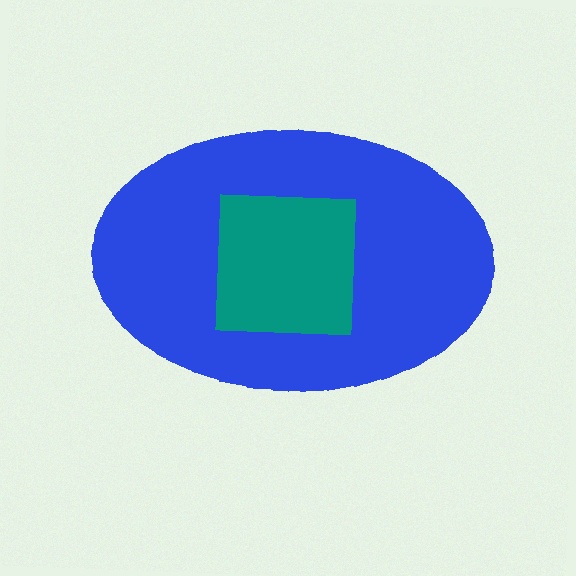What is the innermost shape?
The teal square.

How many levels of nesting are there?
2.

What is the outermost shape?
The blue ellipse.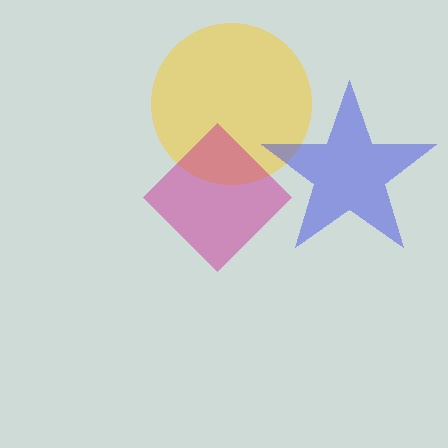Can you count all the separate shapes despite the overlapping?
Yes, there are 3 separate shapes.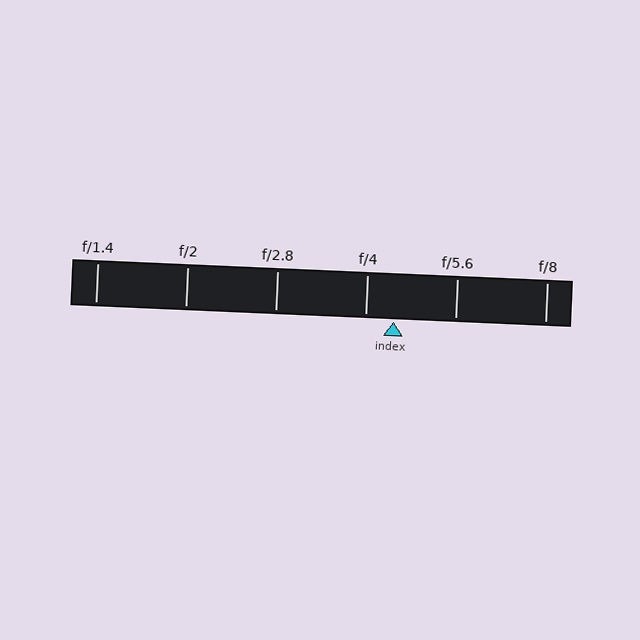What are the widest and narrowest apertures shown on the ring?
The widest aperture shown is f/1.4 and the narrowest is f/8.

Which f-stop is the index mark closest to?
The index mark is closest to f/4.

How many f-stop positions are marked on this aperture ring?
There are 6 f-stop positions marked.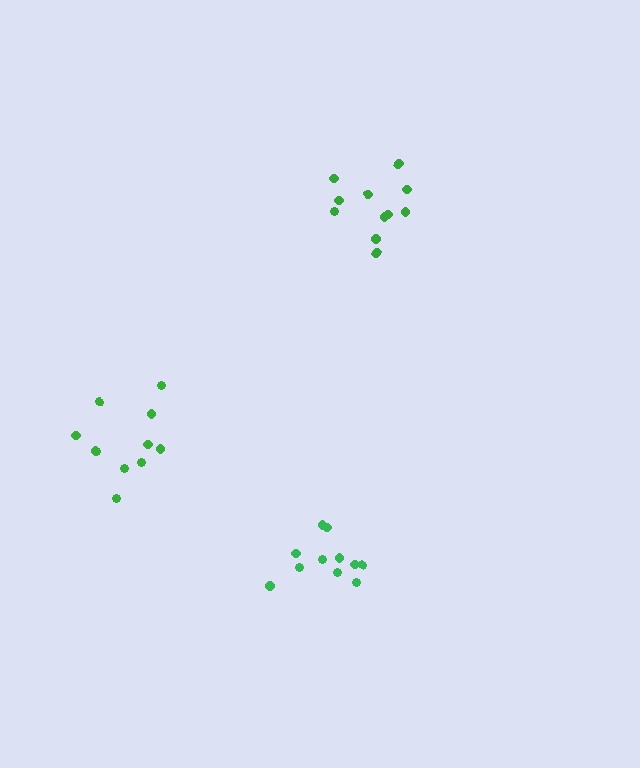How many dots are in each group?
Group 1: 11 dots, Group 2: 11 dots, Group 3: 11 dots (33 total).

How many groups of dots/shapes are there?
There are 3 groups.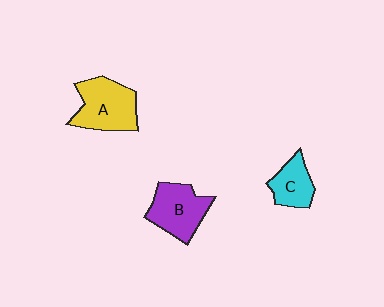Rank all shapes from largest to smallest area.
From largest to smallest: A (yellow), B (purple), C (cyan).